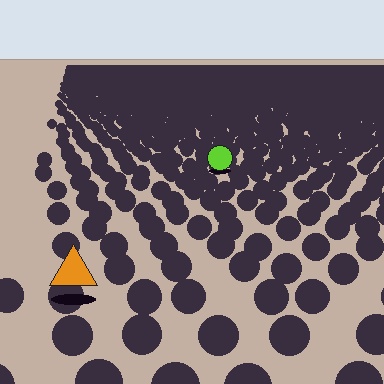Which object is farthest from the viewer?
The lime circle is farthest from the viewer. It appears smaller and the ground texture around it is denser.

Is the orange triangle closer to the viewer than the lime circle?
Yes. The orange triangle is closer — you can tell from the texture gradient: the ground texture is coarser near it.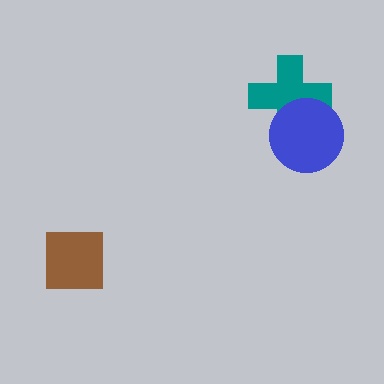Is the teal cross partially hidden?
Yes, it is partially covered by another shape.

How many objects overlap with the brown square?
0 objects overlap with the brown square.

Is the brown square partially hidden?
No, no other shape covers it.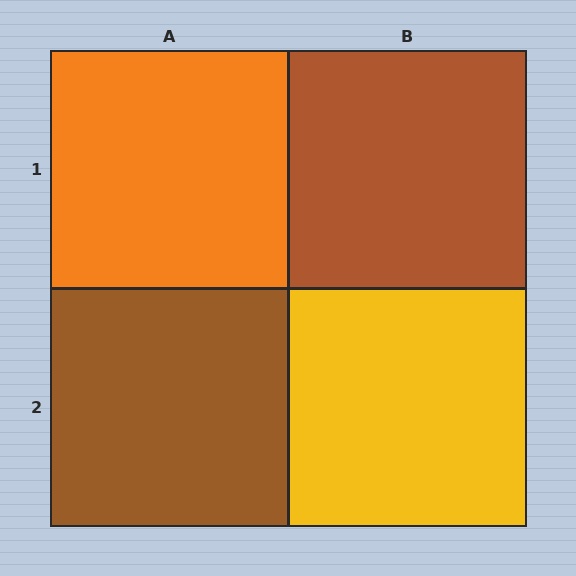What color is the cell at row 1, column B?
Brown.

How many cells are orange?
1 cell is orange.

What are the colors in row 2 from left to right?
Brown, yellow.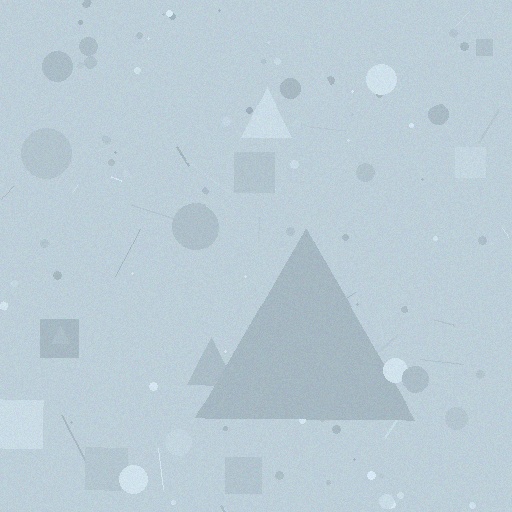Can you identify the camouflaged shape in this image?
The camouflaged shape is a triangle.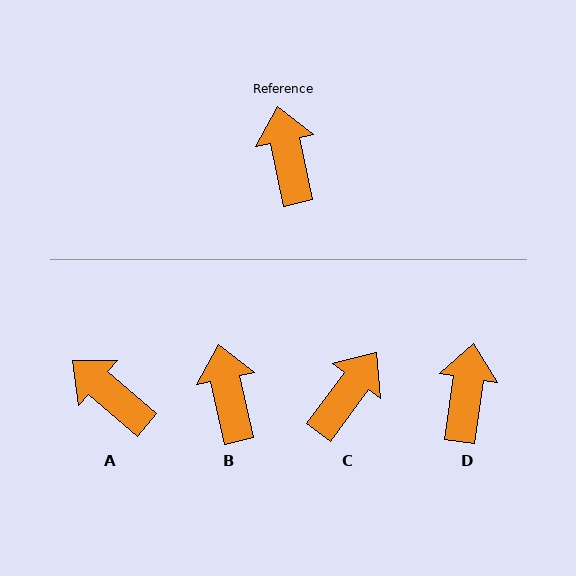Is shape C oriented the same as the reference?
No, it is off by about 48 degrees.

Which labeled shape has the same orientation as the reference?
B.